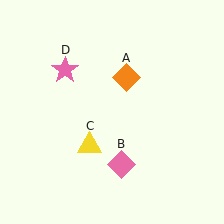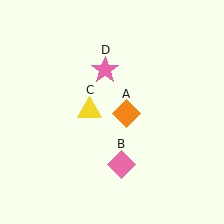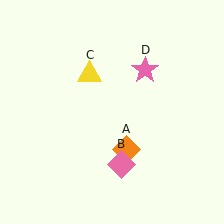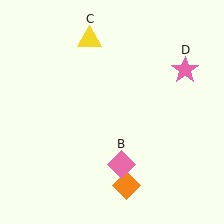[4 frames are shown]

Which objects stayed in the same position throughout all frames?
Pink diamond (object B) remained stationary.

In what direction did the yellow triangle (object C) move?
The yellow triangle (object C) moved up.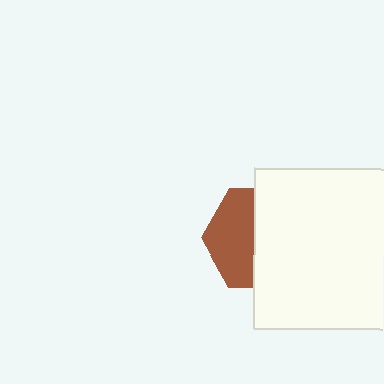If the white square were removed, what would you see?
You would see the complete brown hexagon.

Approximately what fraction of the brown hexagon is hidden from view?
Roughly 56% of the brown hexagon is hidden behind the white square.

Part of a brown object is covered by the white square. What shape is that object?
It is a hexagon.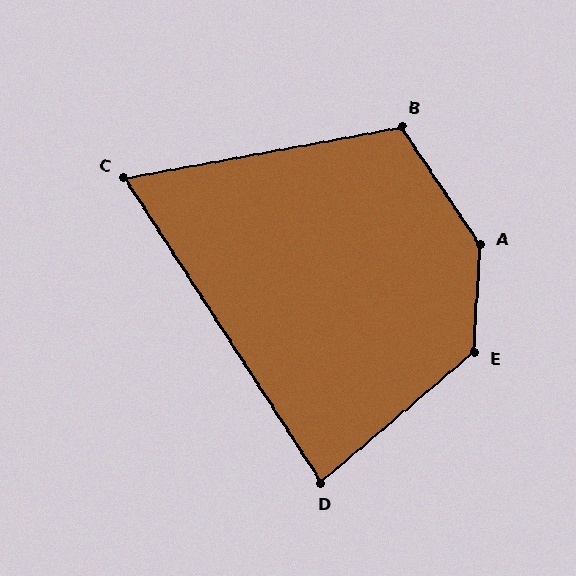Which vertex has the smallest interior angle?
C, at approximately 68 degrees.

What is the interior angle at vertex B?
Approximately 113 degrees (obtuse).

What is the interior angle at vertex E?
Approximately 133 degrees (obtuse).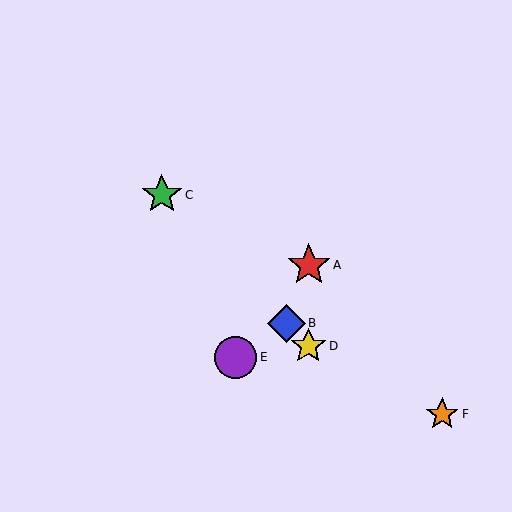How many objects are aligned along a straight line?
3 objects (B, C, D) are aligned along a straight line.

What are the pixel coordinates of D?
Object D is at (308, 346).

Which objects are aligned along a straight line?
Objects B, C, D are aligned along a straight line.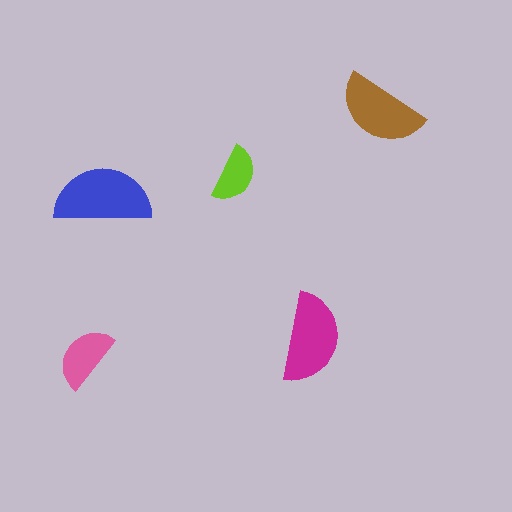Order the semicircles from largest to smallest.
the blue one, the magenta one, the brown one, the pink one, the lime one.